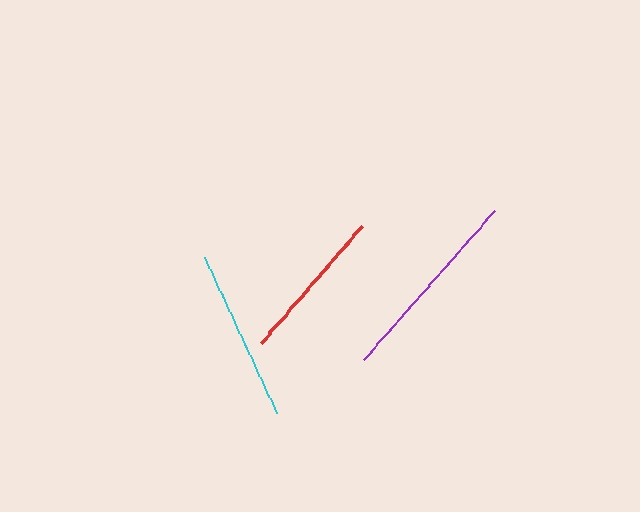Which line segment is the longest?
The purple line is the longest at approximately 199 pixels.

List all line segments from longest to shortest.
From longest to shortest: purple, cyan, red.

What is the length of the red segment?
The red segment is approximately 154 pixels long.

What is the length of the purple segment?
The purple segment is approximately 199 pixels long.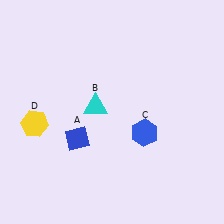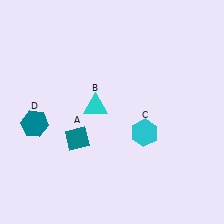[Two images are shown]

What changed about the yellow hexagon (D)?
In Image 1, D is yellow. In Image 2, it changed to teal.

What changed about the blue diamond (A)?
In Image 1, A is blue. In Image 2, it changed to teal.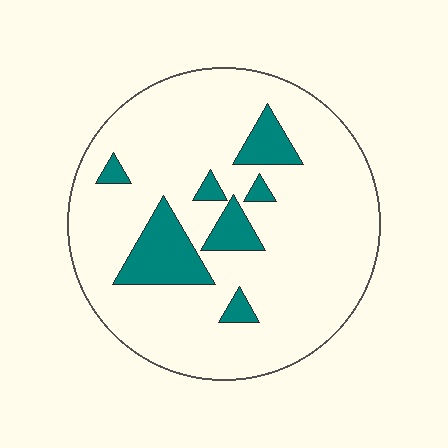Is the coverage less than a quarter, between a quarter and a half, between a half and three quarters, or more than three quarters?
Less than a quarter.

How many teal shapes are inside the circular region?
7.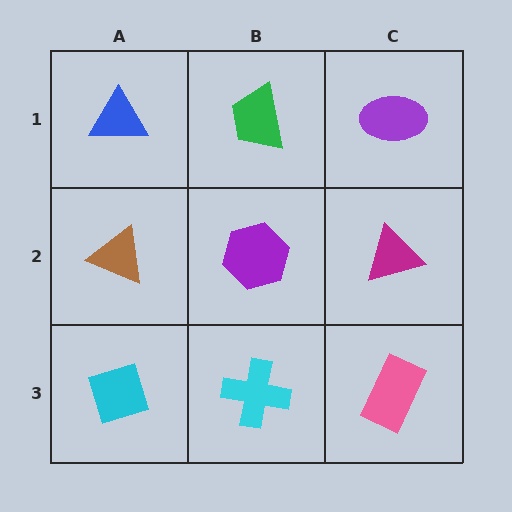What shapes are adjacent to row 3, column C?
A magenta triangle (row 2, column C), a cyan cross (row 3, column B).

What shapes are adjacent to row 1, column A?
A brown triangle (row 2, column A), a green trapezoid (row 1, column B).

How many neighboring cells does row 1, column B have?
3.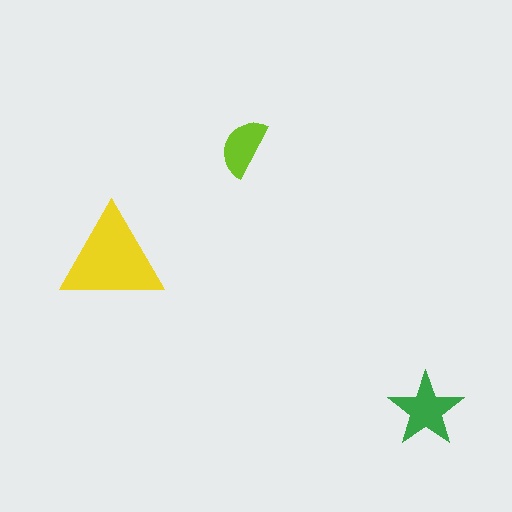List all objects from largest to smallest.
The yellow triangle, the green star, the lime semicircle.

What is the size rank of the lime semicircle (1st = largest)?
3rd.